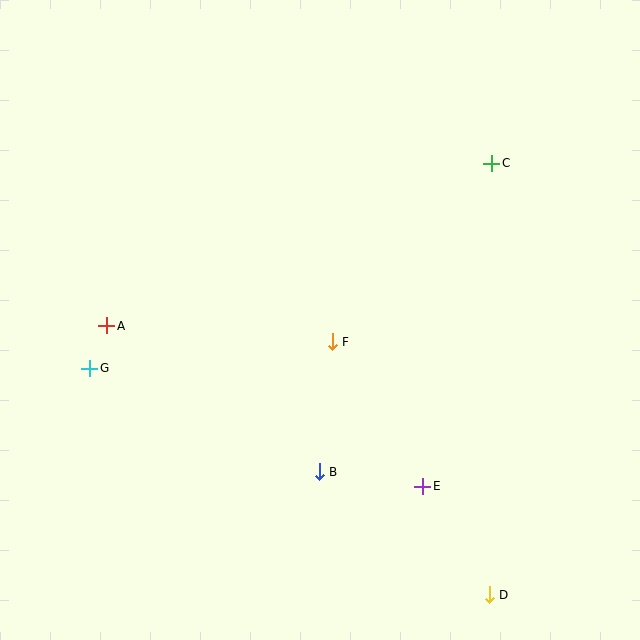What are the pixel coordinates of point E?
Point E is at (423, 486).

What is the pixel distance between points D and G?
The distance between D and G is 459 pixels.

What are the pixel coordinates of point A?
Point A is at (107, 326).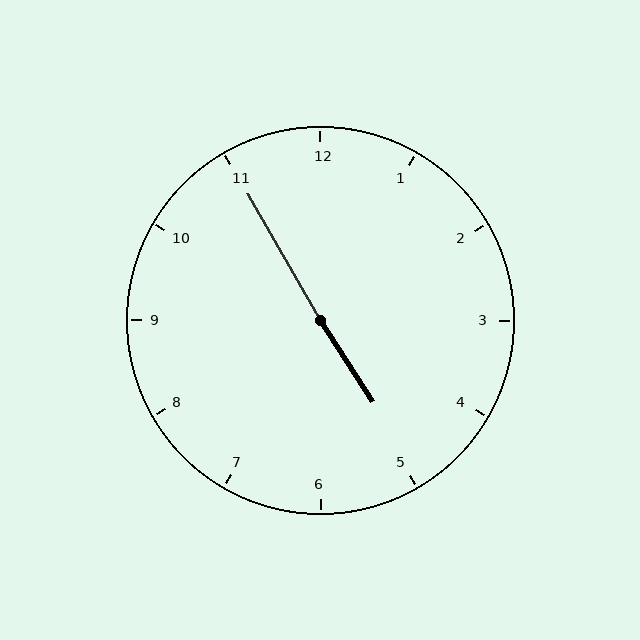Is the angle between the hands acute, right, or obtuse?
It is obtuse.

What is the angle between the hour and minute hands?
Approximately 178 degrees.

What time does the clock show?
4:55.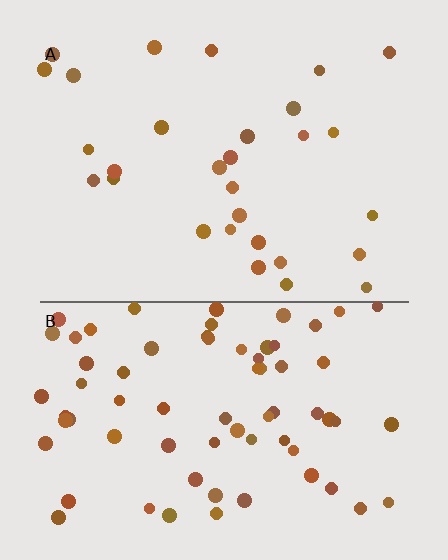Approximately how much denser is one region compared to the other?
Approximately 2.4× — region B over region A.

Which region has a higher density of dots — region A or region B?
B (the bottom).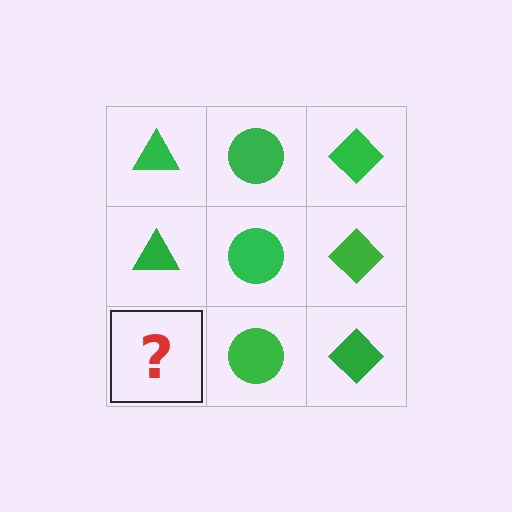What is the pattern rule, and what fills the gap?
The rule is that each column has a consistent shape. The gap should be filled with a green triangle.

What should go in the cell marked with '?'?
The missing cell should contain a green triangle.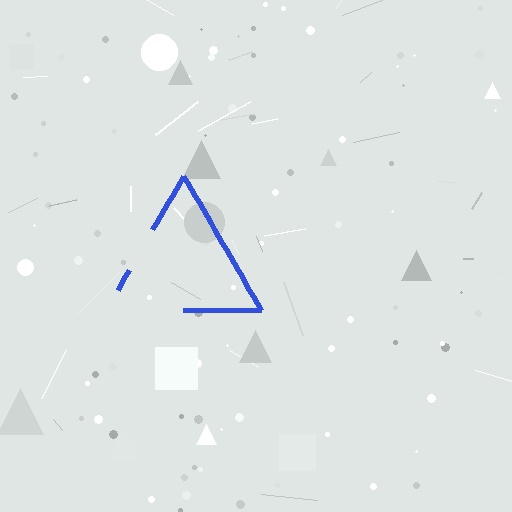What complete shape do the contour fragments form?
The contour fragments form a triangle.